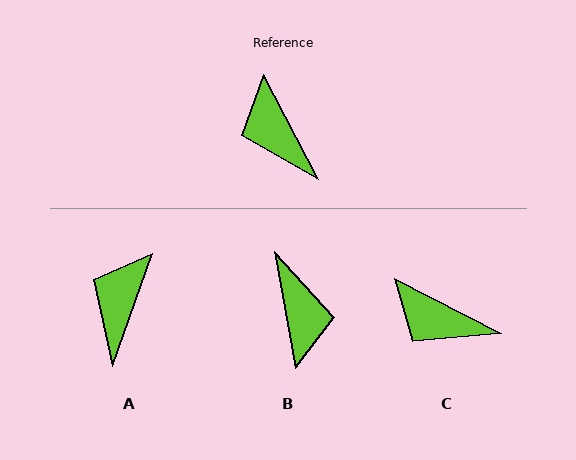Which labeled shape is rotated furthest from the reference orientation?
B, about 162 degrees away.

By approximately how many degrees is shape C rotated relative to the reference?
Approximately 35 degrees counter-clockwise.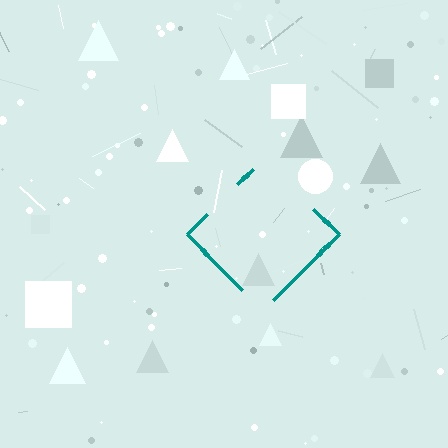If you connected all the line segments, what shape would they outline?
They would outline a diamond.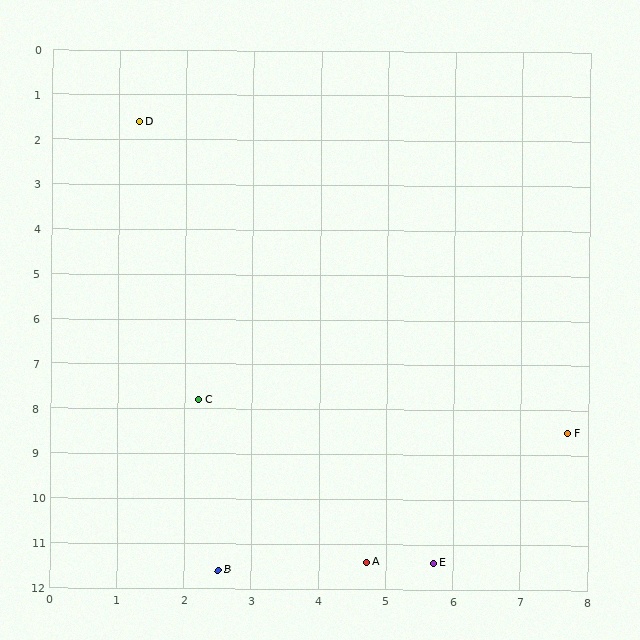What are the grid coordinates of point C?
Point C is at approximately (2.2, 7.8).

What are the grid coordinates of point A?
Point A is at approximately (4.7, 11.4).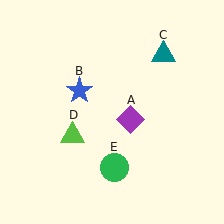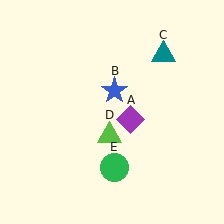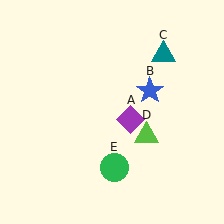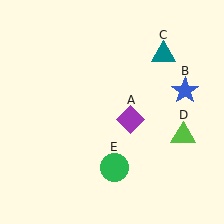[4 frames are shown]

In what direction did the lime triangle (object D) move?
The lime triangle (object D) moved right.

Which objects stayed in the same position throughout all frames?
Purple diamond (object A) and teal triangle (object C) and green circle (object E) remained stationary.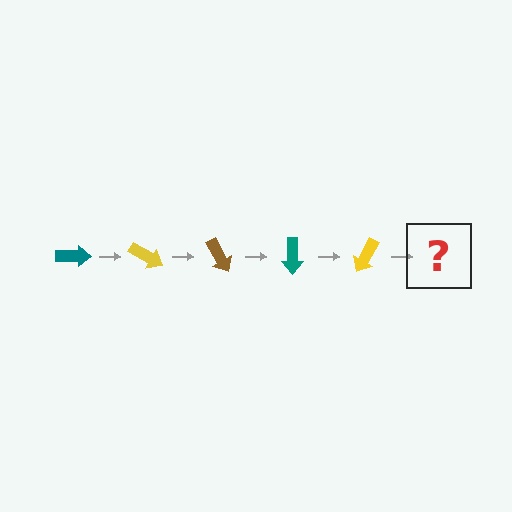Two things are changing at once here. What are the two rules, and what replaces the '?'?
The two rules are that it rotates 30 degrees each step and the color cycles through teal, yellow, and brown. The '?' should be a brown arrow, rotated 150 degrees from the start.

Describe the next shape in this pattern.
It should be a brown arrow, rotated 150 degrees from the start.